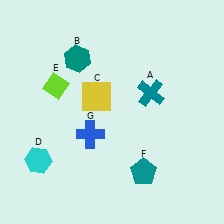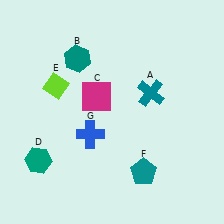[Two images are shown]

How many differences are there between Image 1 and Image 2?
There are 2 differences between the two images.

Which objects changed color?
C changed from yellow to magenta. D changed from cyan to teal.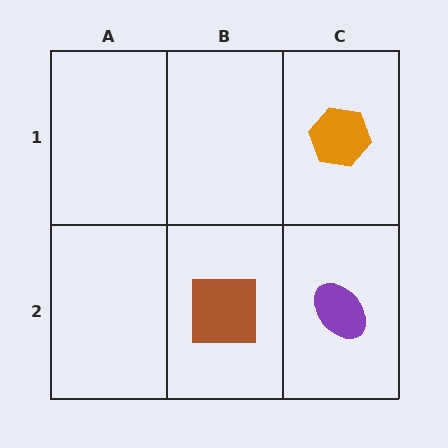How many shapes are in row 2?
2 shapes.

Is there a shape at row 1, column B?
No, that cell is empty.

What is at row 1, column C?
An orange hexagon.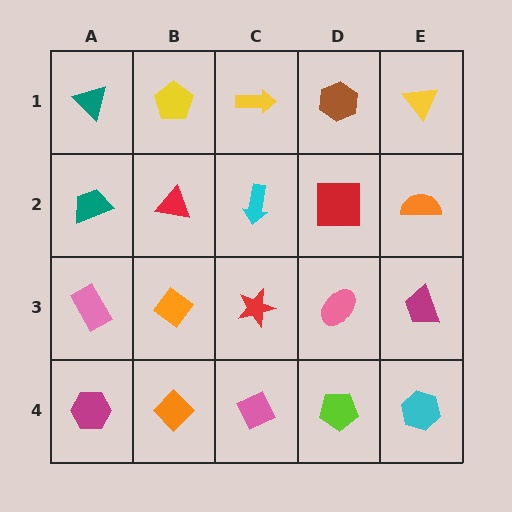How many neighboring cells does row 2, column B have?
4.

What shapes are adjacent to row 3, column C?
A cyan arrow (row 2, column C), a pink diamond (row 4, column C), an orange diamond (row 3, column B), a pink ellipse (row 3, column D).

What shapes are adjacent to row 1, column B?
A red triangle (row 2, column B), a teal triangle (row 1, column A), a yellow arrow (row 1, column C).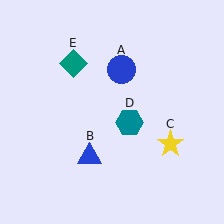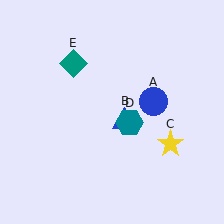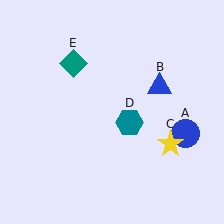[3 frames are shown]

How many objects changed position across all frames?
2 objects changed position: blue circle (object A), blue triangle (object B).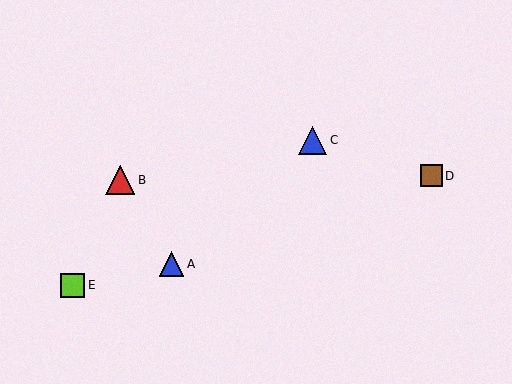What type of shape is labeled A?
Shape A is a blue triangle.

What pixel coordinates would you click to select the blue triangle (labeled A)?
Click at (172, 264) to select the blue triangle A.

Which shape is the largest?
The red triangle (labeled B) is the largest.